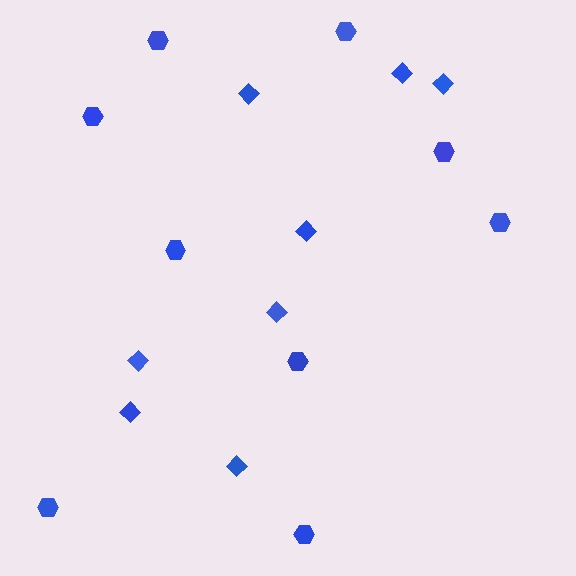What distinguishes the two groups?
There are 2 groups: one group of diamonds (8) and one group of hexagons (9).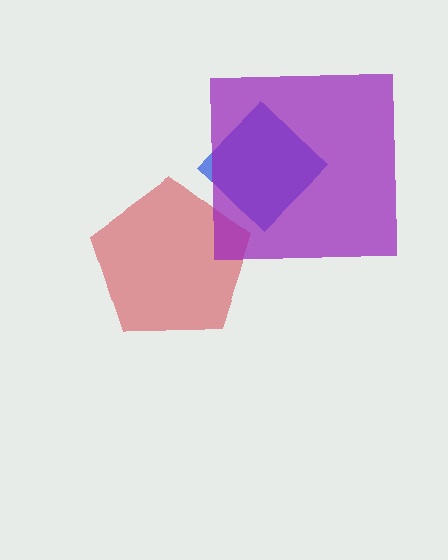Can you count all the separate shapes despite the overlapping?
Yes, there are 3 separate shapes.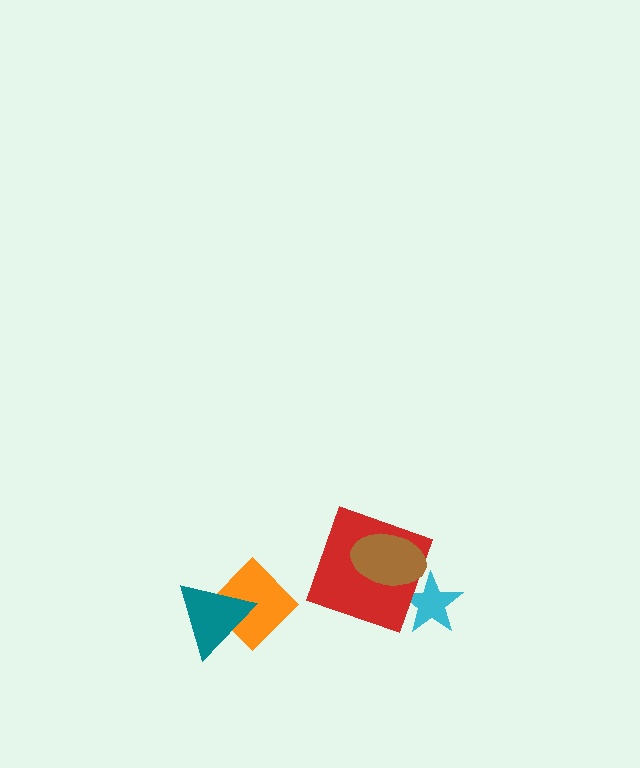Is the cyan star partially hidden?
Yes, it is partially covered by another shape.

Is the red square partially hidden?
Yes, it is partially covered by another shape.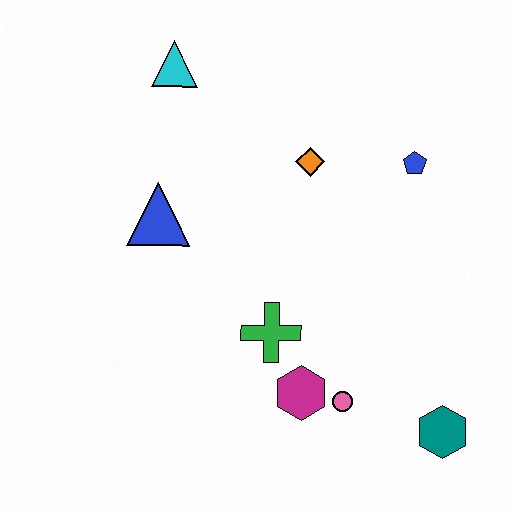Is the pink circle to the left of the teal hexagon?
Yes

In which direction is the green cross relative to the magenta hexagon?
The green cross is above the magenta hexagon.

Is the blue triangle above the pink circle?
Yes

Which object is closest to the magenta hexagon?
The pink circle is closest to the magenta hexagon.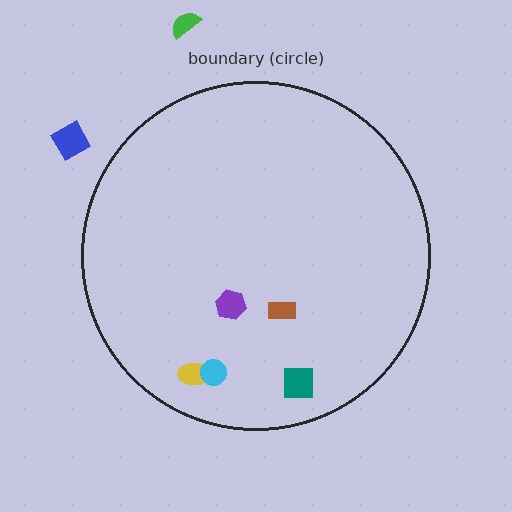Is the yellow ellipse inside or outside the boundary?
Inside.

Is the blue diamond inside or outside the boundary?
Outside.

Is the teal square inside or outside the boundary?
Inside.